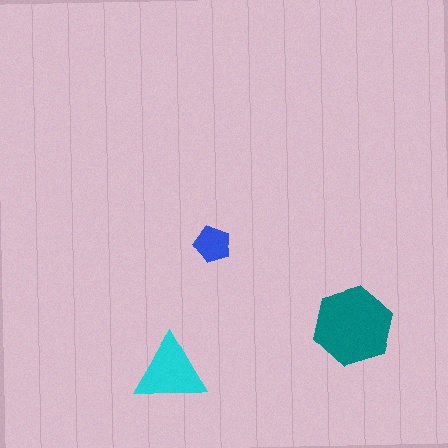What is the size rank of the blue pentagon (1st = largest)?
3rd.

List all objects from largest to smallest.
The teal hexagon, the cyan triangle, the blue pentagon.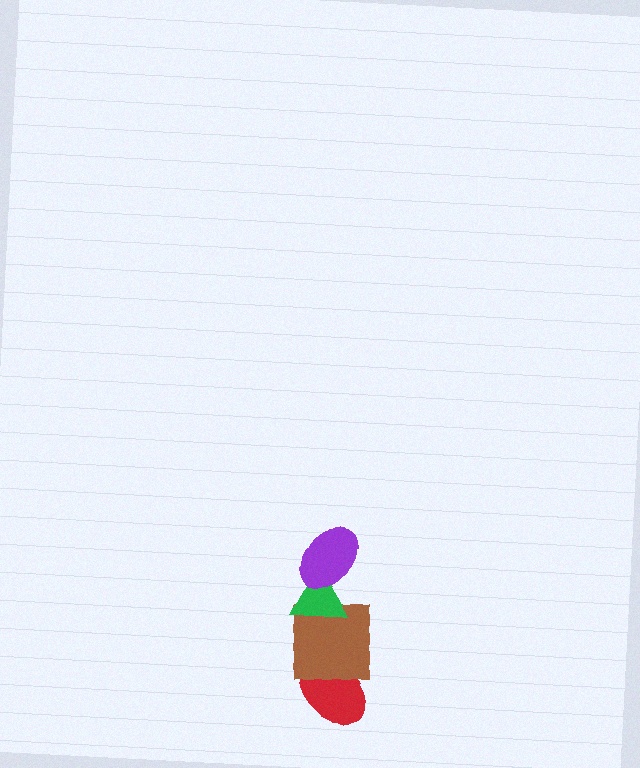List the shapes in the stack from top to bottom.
From top to bottom: the purple ellipse, the green triangle, the brown square, the red ellipse.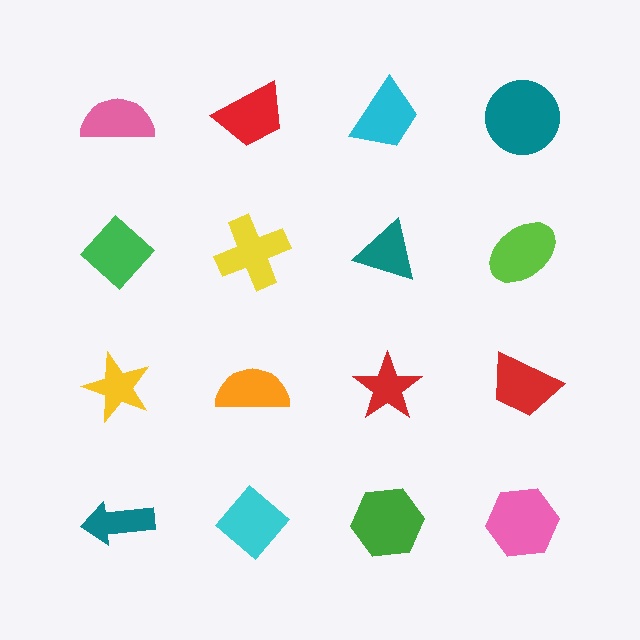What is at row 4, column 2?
A cyan diamond.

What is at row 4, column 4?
A pink hexagon.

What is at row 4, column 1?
A teal arrow.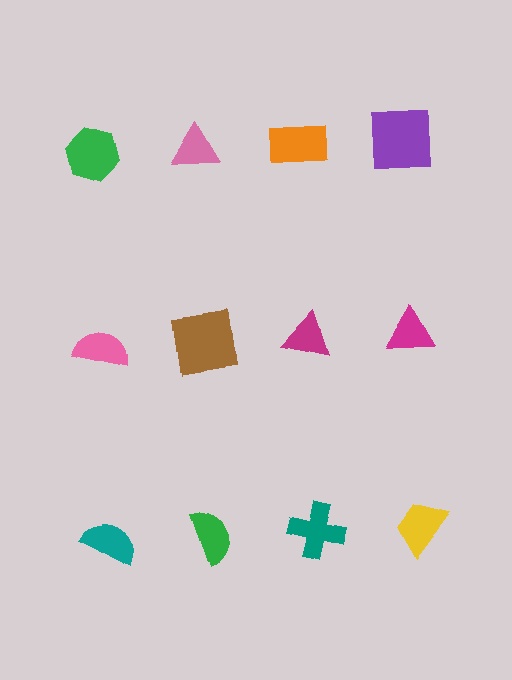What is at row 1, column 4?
A purple square.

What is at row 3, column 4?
A yellow trapezoid.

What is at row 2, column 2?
A brown square.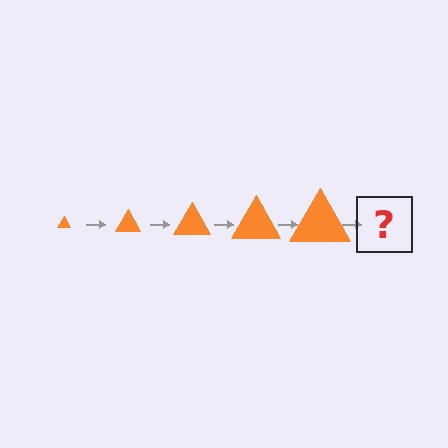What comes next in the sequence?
The next element should be an orange triangle, larger than the previous one.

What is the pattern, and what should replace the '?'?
The pattern is that the triangle gets progressively larger each step. The '?' should be an orange triangle, larger than the previous one.